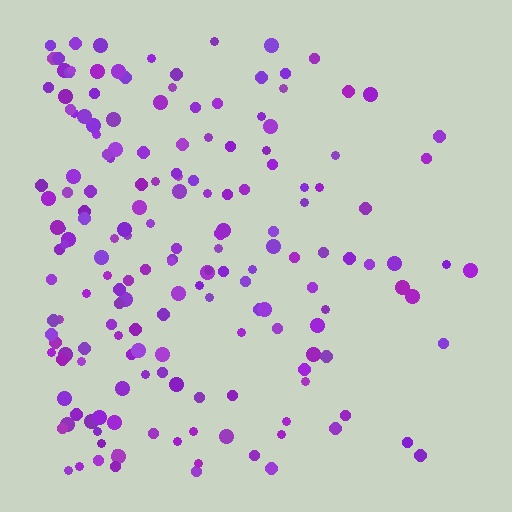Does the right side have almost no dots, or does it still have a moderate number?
Still a moderate number, just noticeably fewer than the left.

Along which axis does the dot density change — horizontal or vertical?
Horizontal.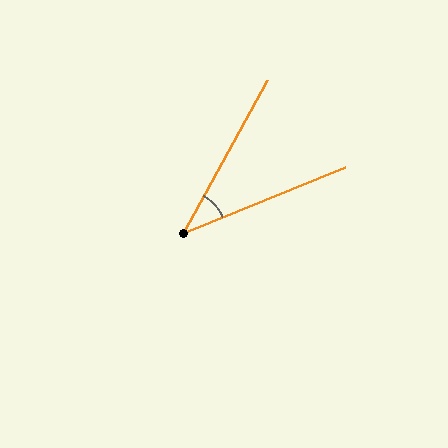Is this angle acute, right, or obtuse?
It is acute.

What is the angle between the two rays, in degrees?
Approximately 39 degrees.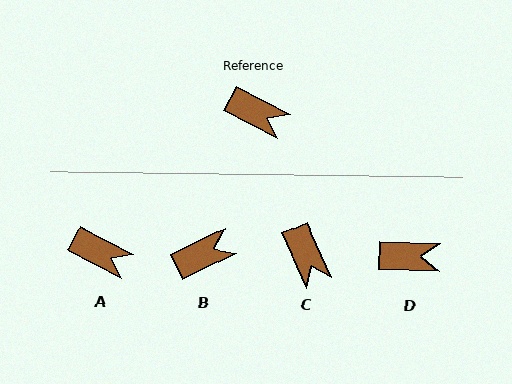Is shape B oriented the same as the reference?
No, it is off by about 54 degrees.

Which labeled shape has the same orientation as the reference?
A.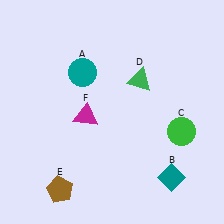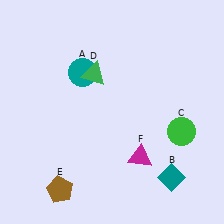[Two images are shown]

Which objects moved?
The objects that moved are: the green triangle (D), the magenta triangle (F).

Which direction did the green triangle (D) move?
The green triangle (D) moved left.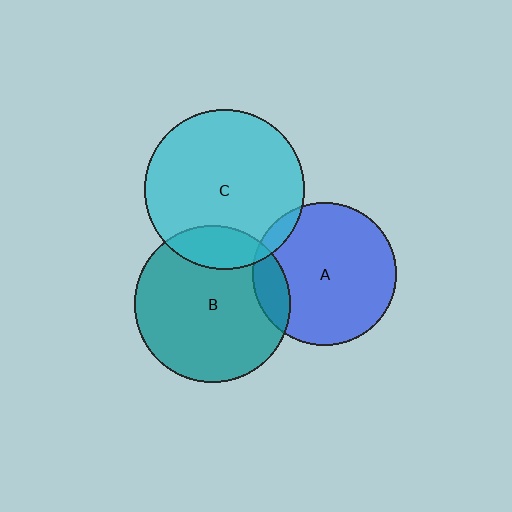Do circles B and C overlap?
Yes.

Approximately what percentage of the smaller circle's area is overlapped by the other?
Approximately 15%.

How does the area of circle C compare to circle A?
Approximately 1.2 times.